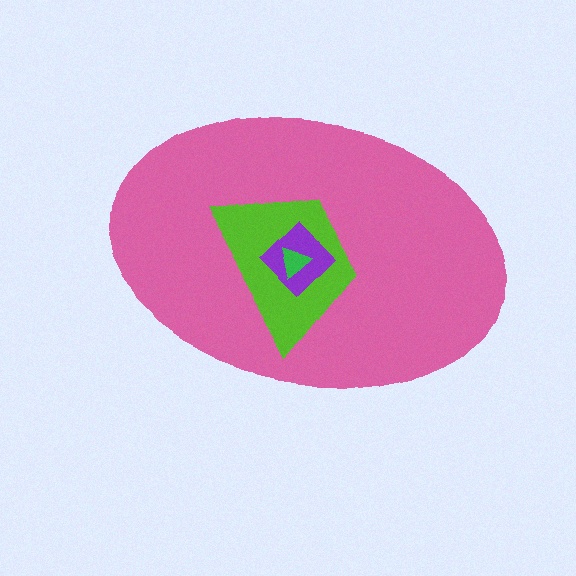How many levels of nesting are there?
4.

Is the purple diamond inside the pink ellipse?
Yes.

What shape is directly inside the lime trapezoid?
The purple diamond.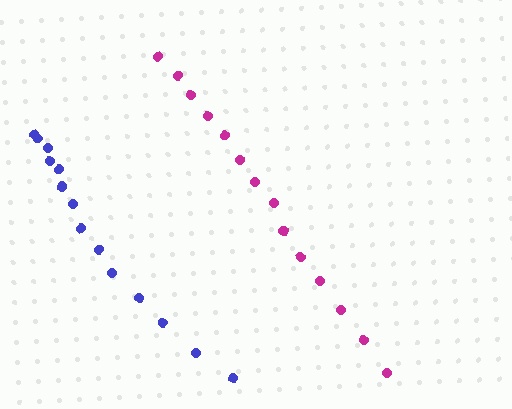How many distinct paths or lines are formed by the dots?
There are 2 distinct paths.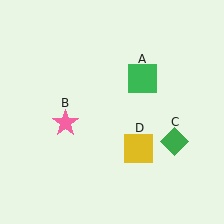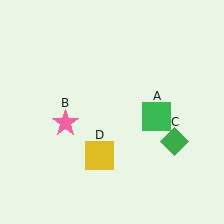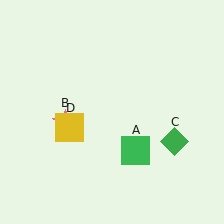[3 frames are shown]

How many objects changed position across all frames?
2 objects changed position: green square (object A), yellow square (object D).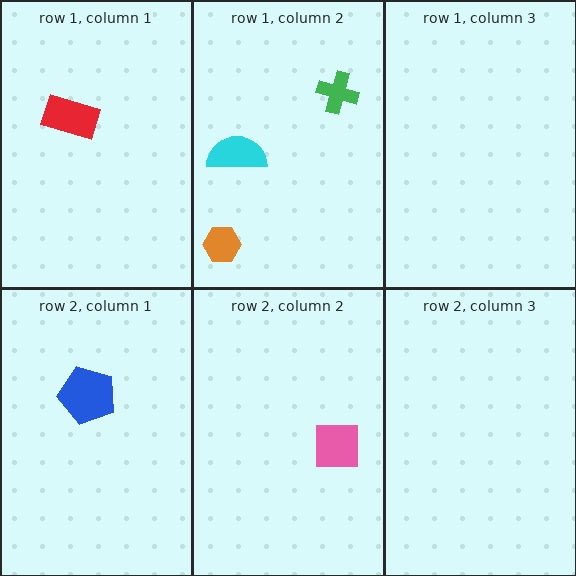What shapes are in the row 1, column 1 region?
The red rectangle.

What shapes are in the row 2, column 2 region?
The pink square.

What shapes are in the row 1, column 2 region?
The cyan semicircle, the green cross, the orange hexagon.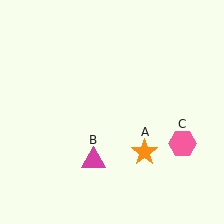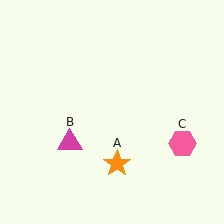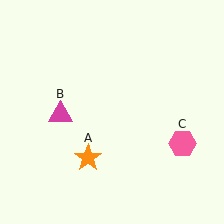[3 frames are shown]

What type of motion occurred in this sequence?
The orange star (object A), magenta triangle (object B) rotated clockwise around the center of the scene.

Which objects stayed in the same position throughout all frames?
Pink hexagon (object C) remained stationary.